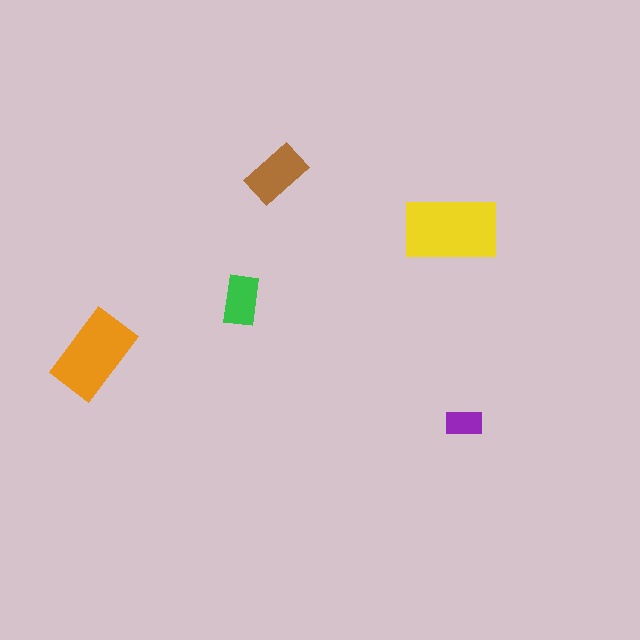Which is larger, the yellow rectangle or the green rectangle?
The yellow one.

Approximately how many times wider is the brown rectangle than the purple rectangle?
About 1.5 times wider.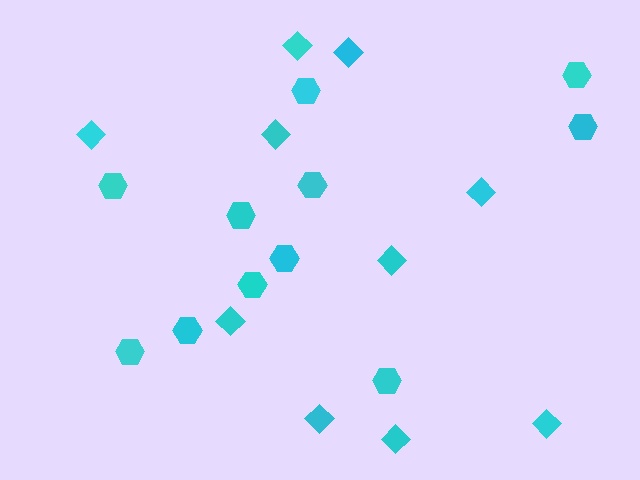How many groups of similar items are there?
There are 2 groups: one group of diamonds (10) and one group of hexagons (11).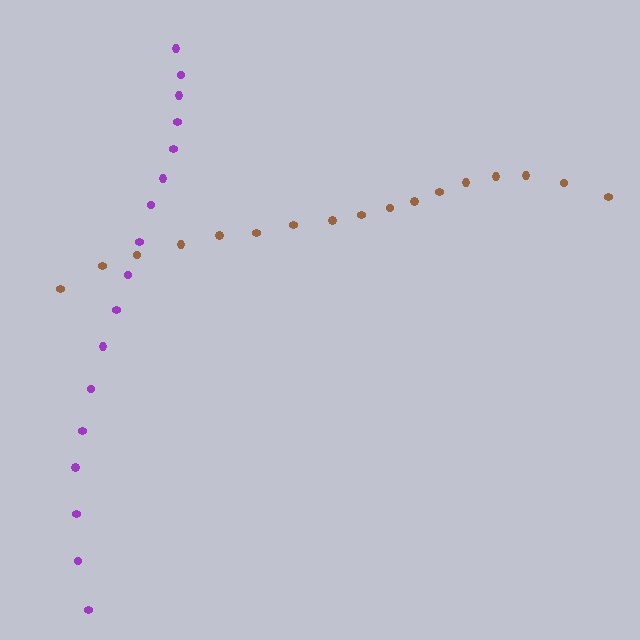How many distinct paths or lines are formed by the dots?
There are 2 distinct paths.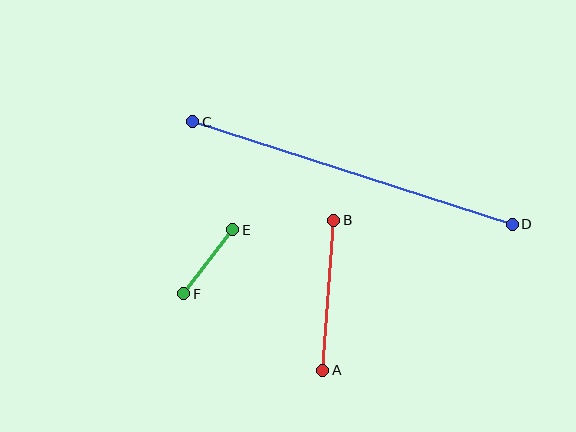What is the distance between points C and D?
The distance is approximately 335 pixels.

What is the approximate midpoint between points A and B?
The midpoint is at approximately (328, 295) pixels.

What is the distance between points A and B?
The distance is approximately 150 pixels.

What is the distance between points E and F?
The distance is approximately 81 pixels.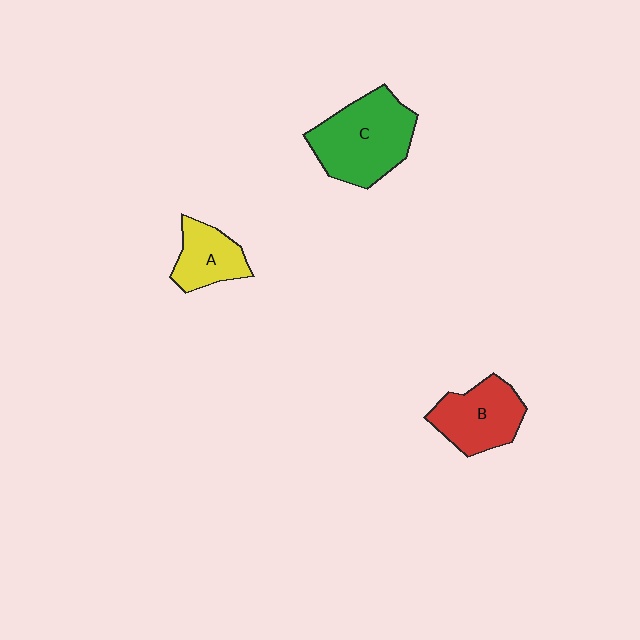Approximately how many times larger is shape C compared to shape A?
Approximately 1.9 times.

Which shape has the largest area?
Shape C (green).